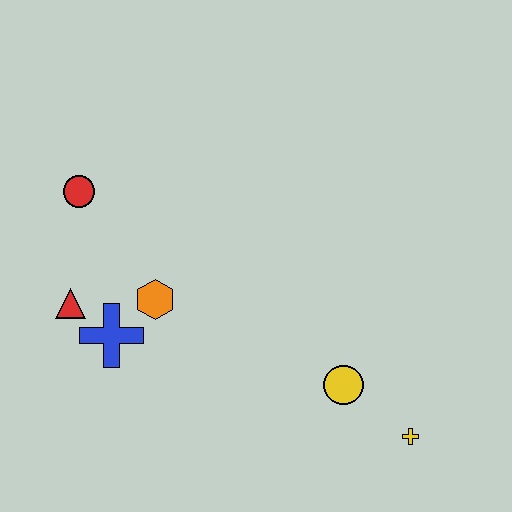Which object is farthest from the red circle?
The yellow cross is farthest from the red circle.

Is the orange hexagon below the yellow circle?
No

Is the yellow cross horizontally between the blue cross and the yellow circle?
No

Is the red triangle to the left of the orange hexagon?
Yes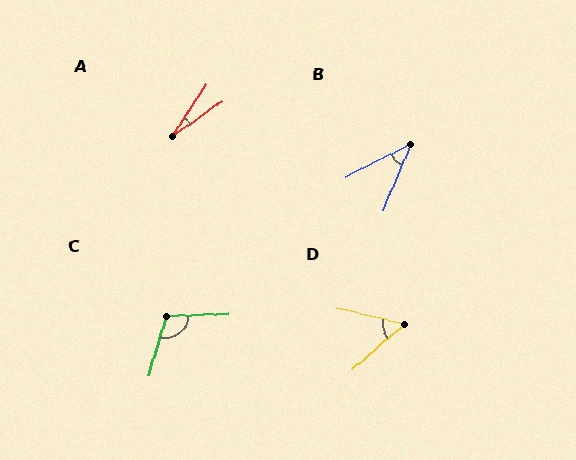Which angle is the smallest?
A, at approximately 21 degrees.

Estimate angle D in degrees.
Approximately 54 degrees.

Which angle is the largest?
C, at approximately 109 degrees.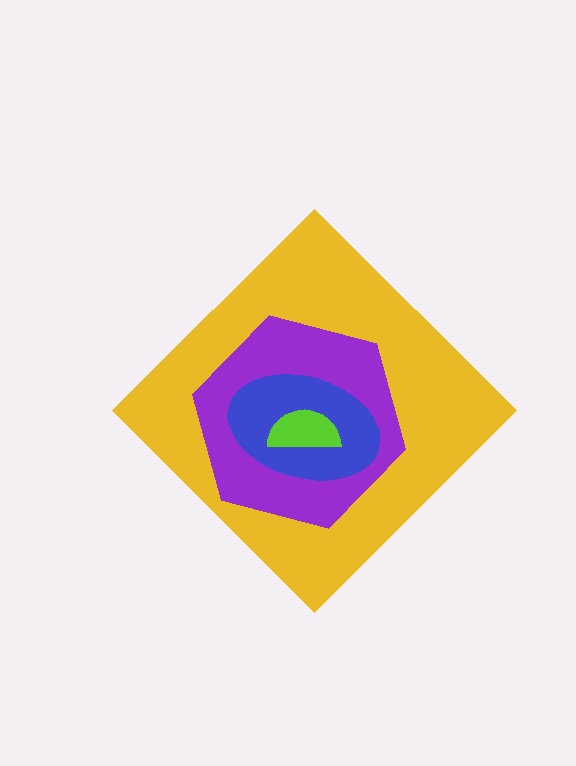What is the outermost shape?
The yellow diamond.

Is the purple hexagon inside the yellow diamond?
Yes.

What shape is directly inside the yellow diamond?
The purple hexagon.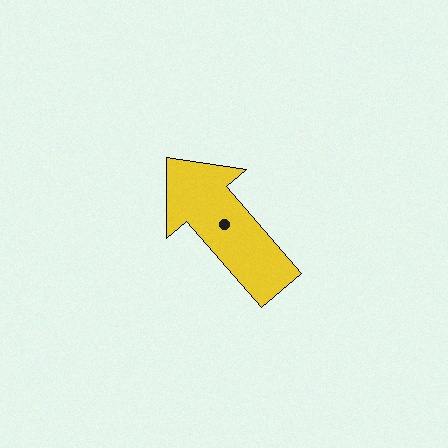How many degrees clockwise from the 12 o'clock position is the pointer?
Approximately 319 degrees.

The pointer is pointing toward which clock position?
Roughly 11 o'clock.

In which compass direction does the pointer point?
Northwest.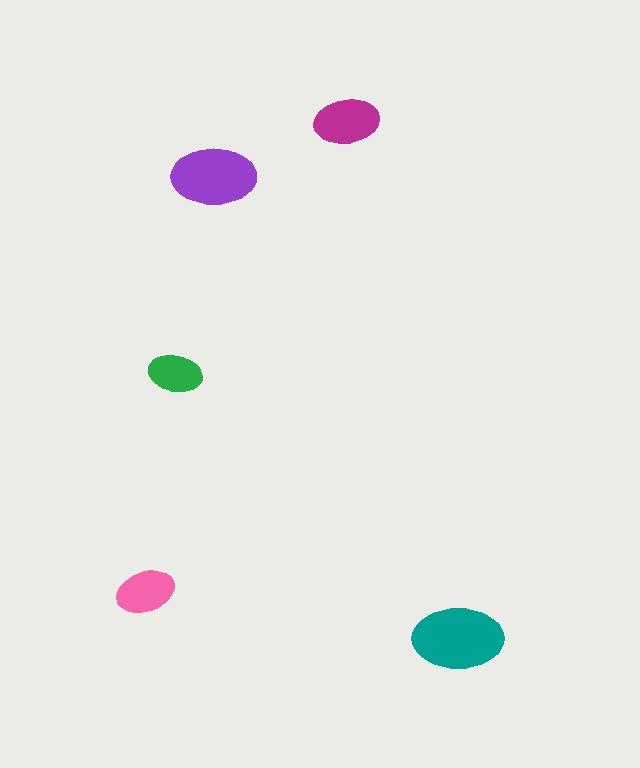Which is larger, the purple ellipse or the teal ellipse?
The teal one.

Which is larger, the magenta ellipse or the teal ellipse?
The teal one.